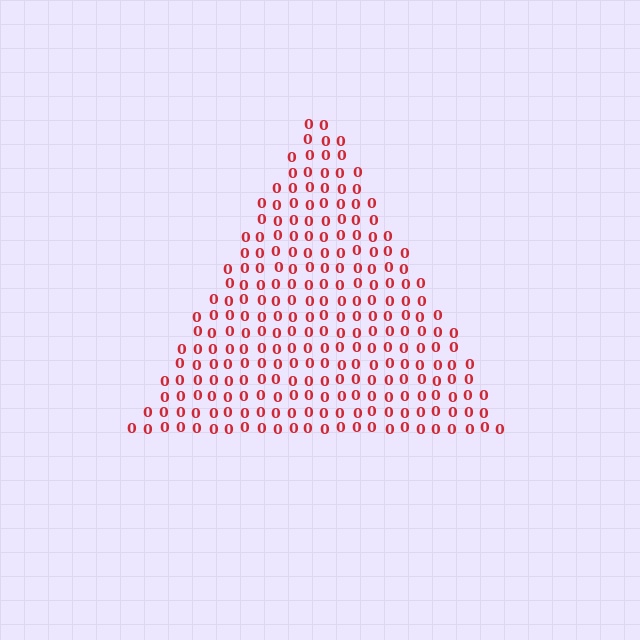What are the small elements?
The small elements are digit 0's.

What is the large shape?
The large shape is a triangle.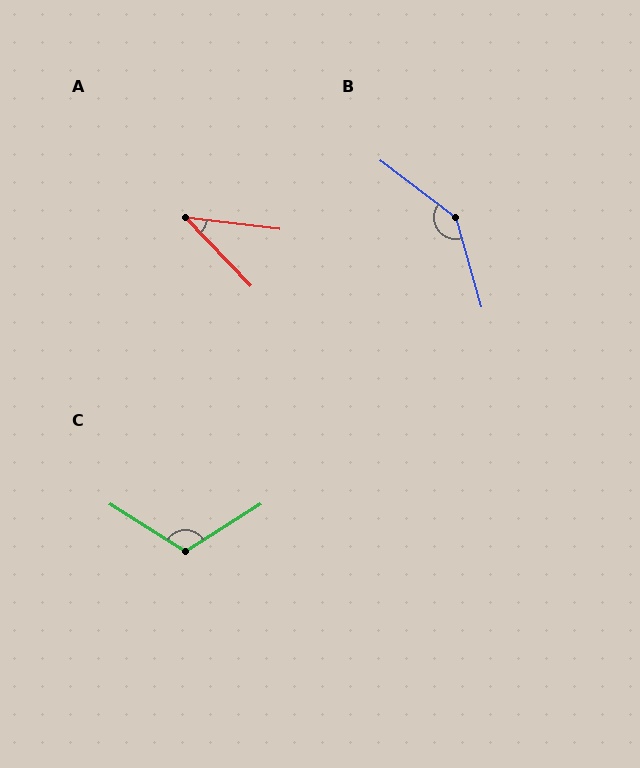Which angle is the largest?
B, at approximately 143 degrees.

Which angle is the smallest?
A, at approximately 39 degrees.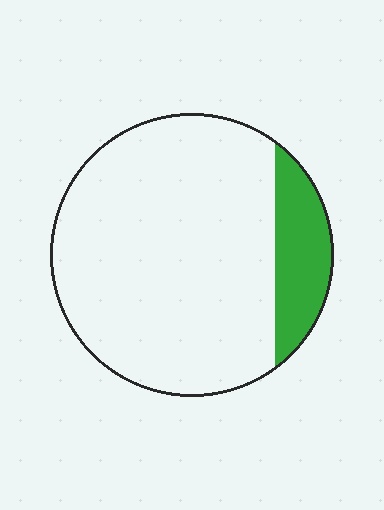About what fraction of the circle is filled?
About one sixth (1/6).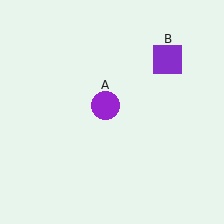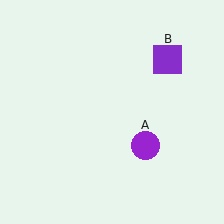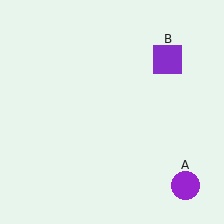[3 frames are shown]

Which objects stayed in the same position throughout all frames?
Purple square (object B) remained stationary.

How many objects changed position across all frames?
1 object changed position: purple circle (object A).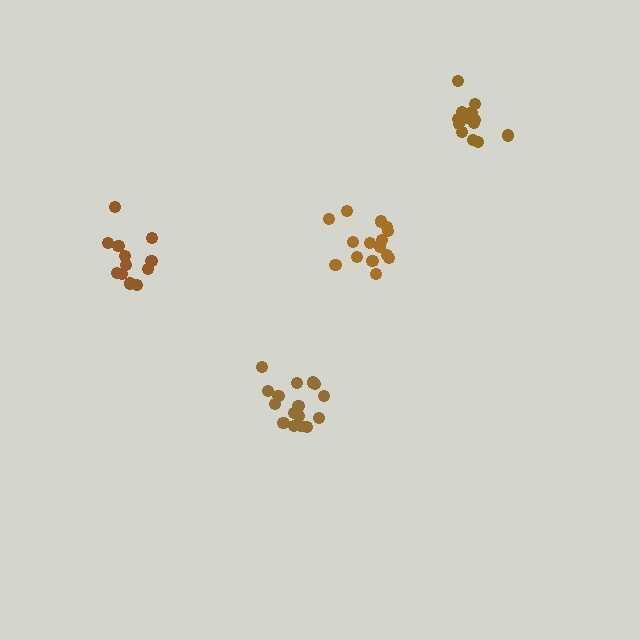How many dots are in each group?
Group 1: 14 dots, Group 2: 16 dots, Group 3: 12 dots, Group 4: 15 dots (57 total).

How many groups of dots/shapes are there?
There are 4 groups.